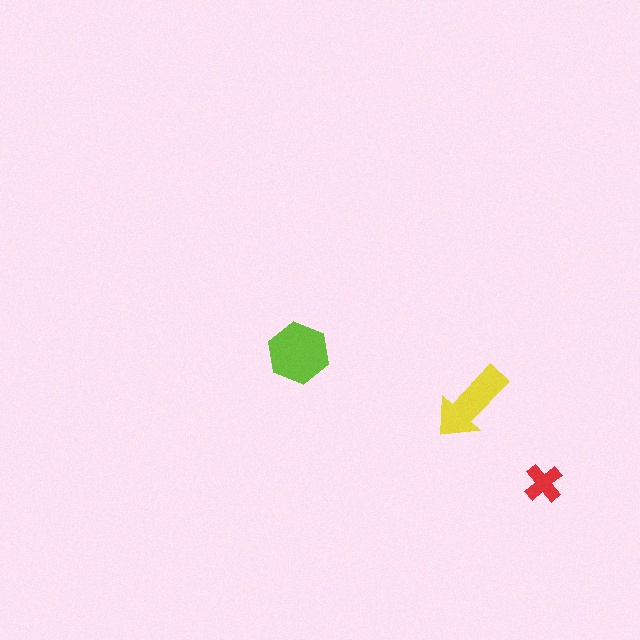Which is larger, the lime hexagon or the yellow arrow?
The lime hexagon.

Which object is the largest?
The lime hexagon.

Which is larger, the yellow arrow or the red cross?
The yellow arrow.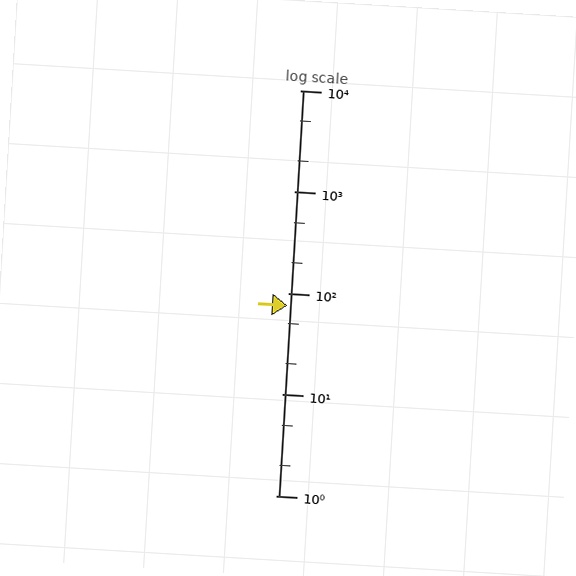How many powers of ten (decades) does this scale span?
The scale spans 4 decades, from 1 to 10000.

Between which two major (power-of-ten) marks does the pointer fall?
The pointer is between 10 and 100.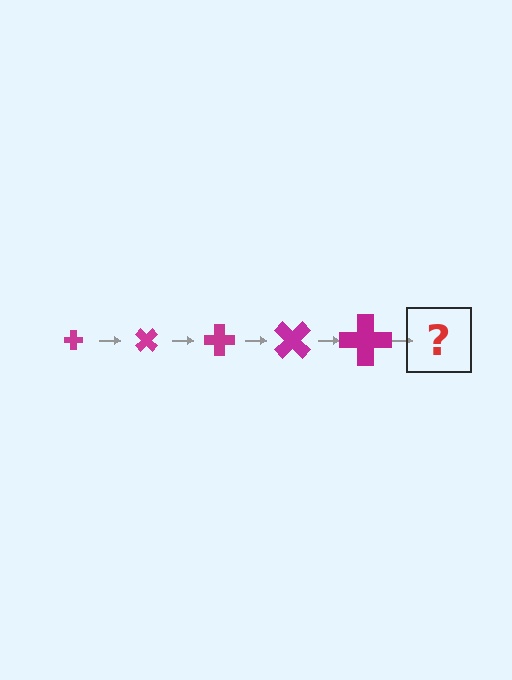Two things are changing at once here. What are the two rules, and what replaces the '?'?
The two rules are that the cross grows larger each step and it rotates 45 degrees each step. The '?' should be a cross, larger than the previous one and rotated 225 degrees from the start.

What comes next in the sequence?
The next element should be a cross, larger than the previous one and rotated 225 degrees from the start.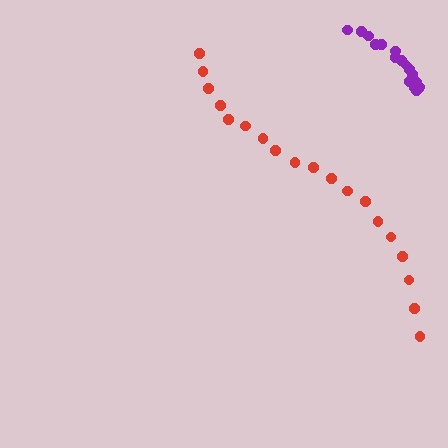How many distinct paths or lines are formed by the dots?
There are 2 distinct paths.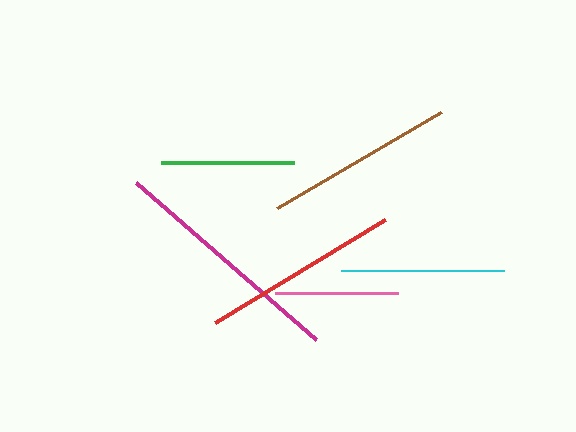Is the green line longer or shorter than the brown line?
The brown line is longer than the green line.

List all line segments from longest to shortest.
From longest to shortest: magenta, red, brown, cyan, green, pink.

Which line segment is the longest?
The magenta line is the longest at approximately 239 pixels.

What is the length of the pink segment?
The pink segment is approximately 123 pixels long.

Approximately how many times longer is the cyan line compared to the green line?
The cyan line is approximately 1.2 times the length of the green line.